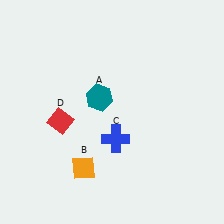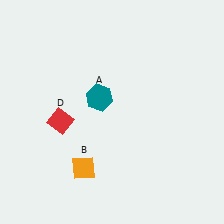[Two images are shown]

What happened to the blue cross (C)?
The blue cross (C) was removed in Image 2. It was in the bottom-right area of Image 1.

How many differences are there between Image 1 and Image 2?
There is 1 difference between the two images.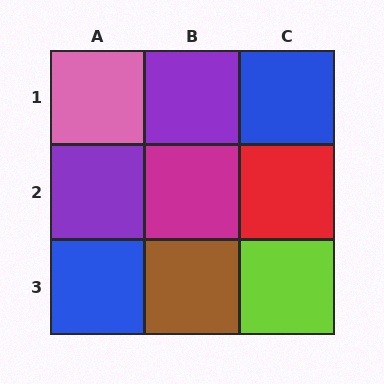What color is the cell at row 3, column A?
Blue.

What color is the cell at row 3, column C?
Lime.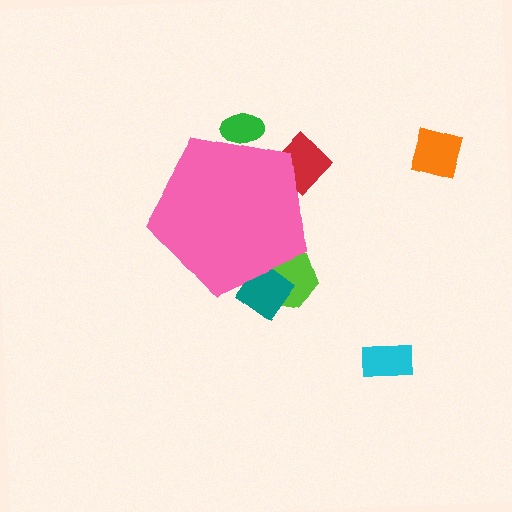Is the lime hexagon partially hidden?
Yes, the lime hexagon is partially hidden behind the pink pentagon.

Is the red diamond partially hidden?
Yes, the red diamond is partially hidden behind the pink pentagon.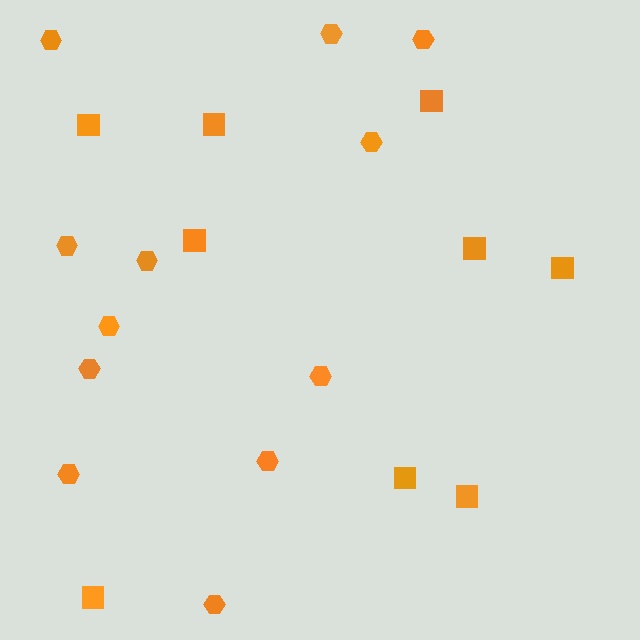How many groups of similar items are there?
There are 2 groups: one group of hexagons (12) and one group of squares (9).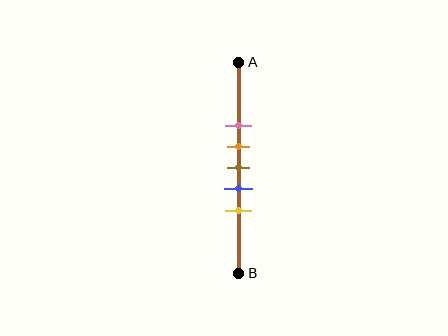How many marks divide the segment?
There are 5 marks dividing the segment.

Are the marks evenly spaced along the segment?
Yes, the marks are approximately evenly spaced.